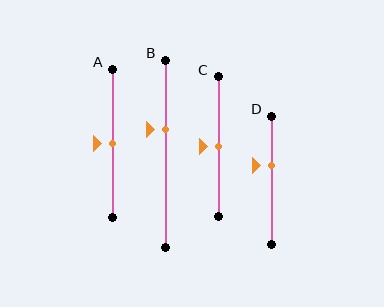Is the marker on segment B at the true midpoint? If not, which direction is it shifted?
No, the marker on segment B is shifted upward by about 13% of the segment length.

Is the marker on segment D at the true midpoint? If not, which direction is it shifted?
No, the marker on segment D is shifted upward by about 12% of the segment length.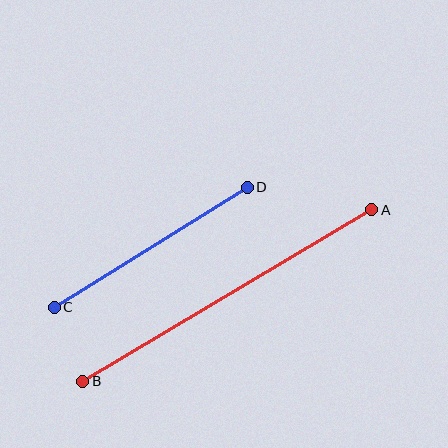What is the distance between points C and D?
The distance is approximately 227 pixels.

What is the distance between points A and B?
The distance is approximately 336 pixels.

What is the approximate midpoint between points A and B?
The midpoint is at approximately (227, 295) pixels.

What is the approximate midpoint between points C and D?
The midpoint is at approximately (151, 247) pixels.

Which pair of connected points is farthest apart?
Points A and B are farthest apart.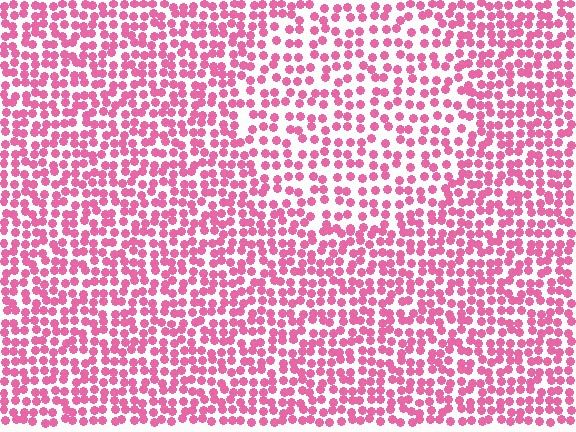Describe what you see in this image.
The image contains small pink elements arranged at two different densities. A circle-shaped region is visible where the elements are less densely packed than the surrounding area.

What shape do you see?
I see a circle.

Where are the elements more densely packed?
The elements are more densely packed outside the circle boundary.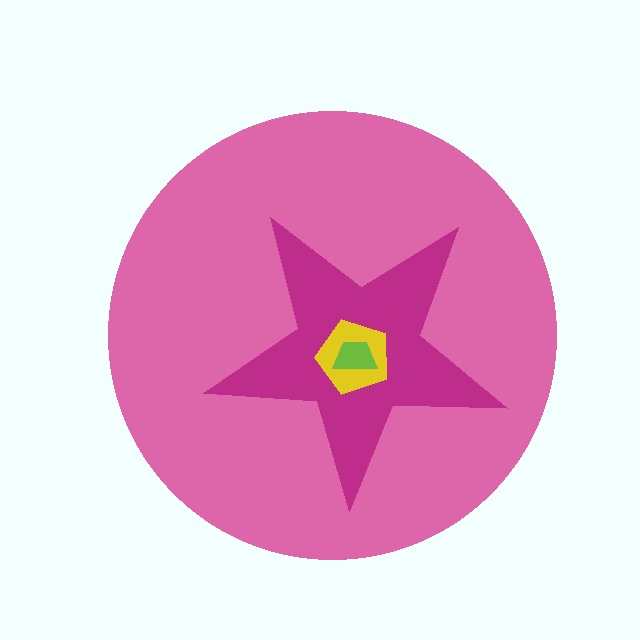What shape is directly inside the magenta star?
The yellow pentagon.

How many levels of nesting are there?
4.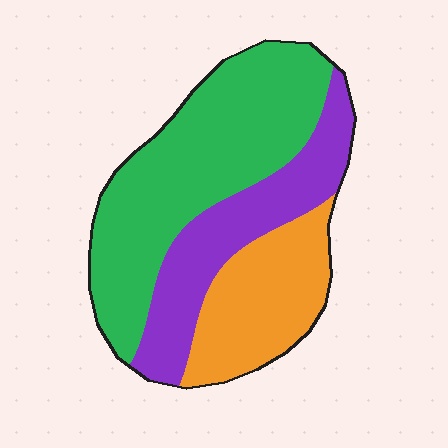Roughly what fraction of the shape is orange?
Orange takes up less than a quarter of the shape.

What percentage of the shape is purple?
Purple covers 27% of the shape.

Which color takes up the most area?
Green, at roughly 50%.